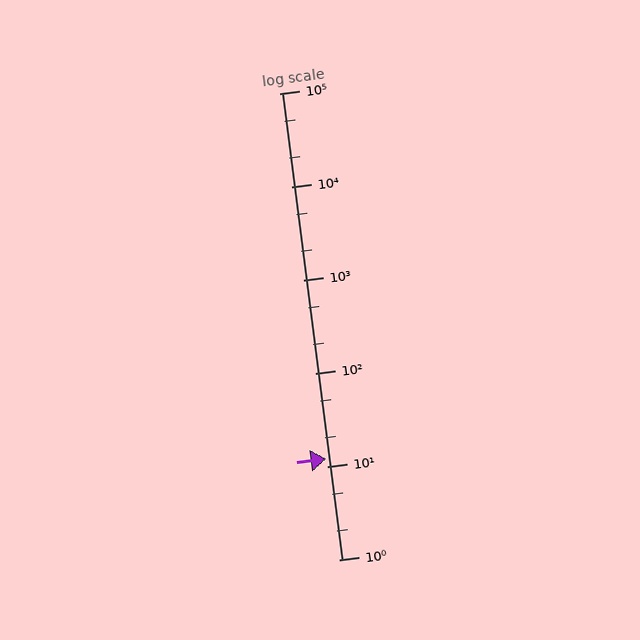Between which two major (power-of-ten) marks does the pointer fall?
The pointer is between 10 and 100.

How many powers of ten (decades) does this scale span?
The scale spans 5 decades, from 1 to 100000.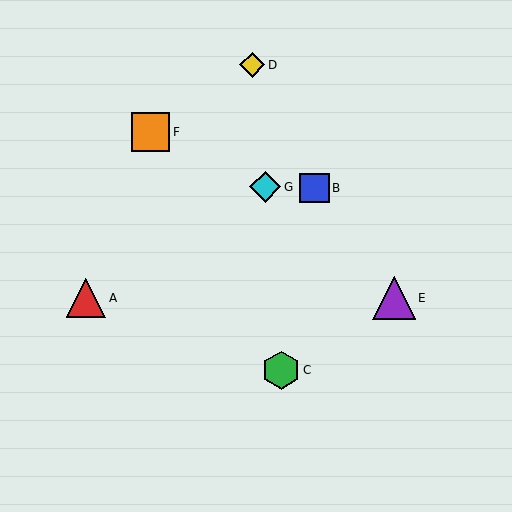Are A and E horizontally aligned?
Yes, both are at y≈298.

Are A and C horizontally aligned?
No, A is at y≈298 and C is at y≈370.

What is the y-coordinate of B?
Object B is at y≈188.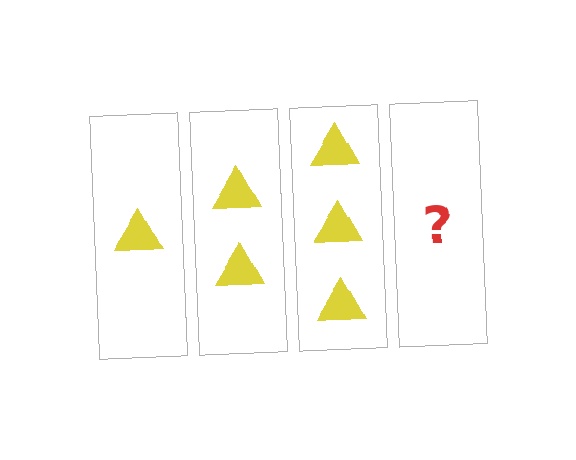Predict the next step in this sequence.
The next step is 4 triangles.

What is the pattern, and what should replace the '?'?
The pattern is that each step adds one more triangle. The '?' should be 4 triangles.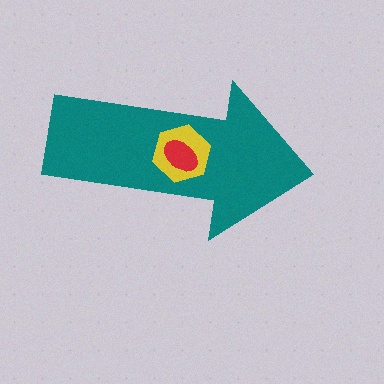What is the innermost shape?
The red ellipse.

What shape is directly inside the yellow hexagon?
The red ellipse.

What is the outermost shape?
The teal arrow.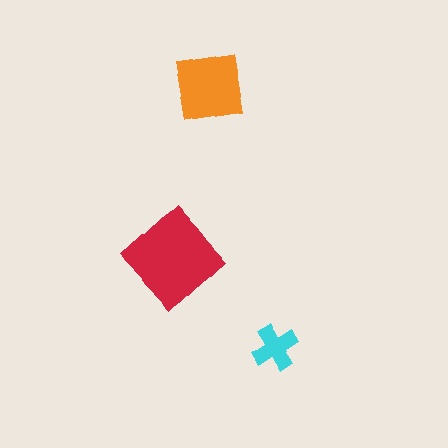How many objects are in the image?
There are 3 objects in the image.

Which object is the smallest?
The cyan cross.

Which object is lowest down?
The cyan cross is bottommost.